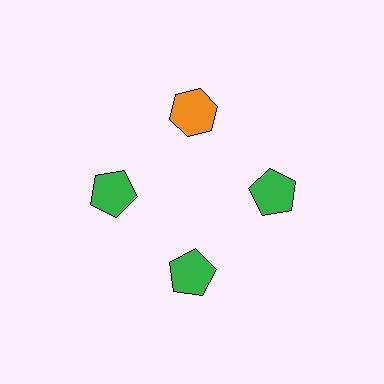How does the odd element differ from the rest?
It differs in both color (orange instead of green) and shape (hexagon instead of pentagon).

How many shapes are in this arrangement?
There are 4 shapes arranged in a ring pattern.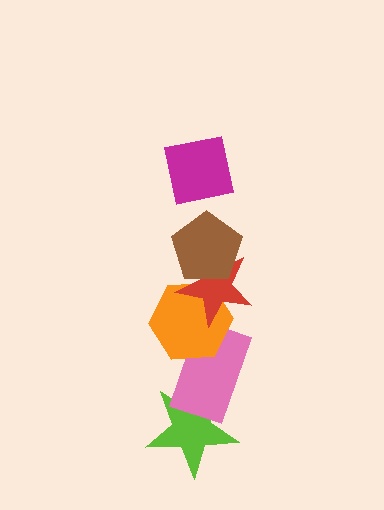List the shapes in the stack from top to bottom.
From top to bottom: the magenta square, the brown pentagon, the red star, the orange hexagon, the pink rectangle, the lime star.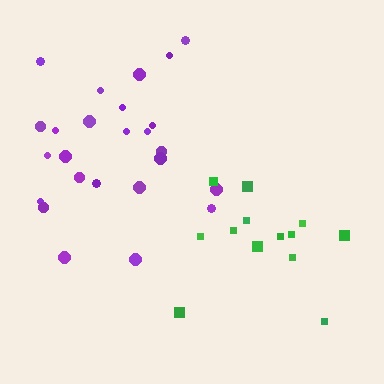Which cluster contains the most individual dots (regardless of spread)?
Purple (25).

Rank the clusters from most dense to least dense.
green, purple.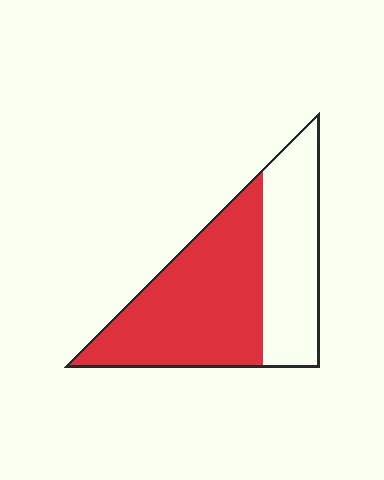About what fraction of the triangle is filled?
About three fifths (3/5).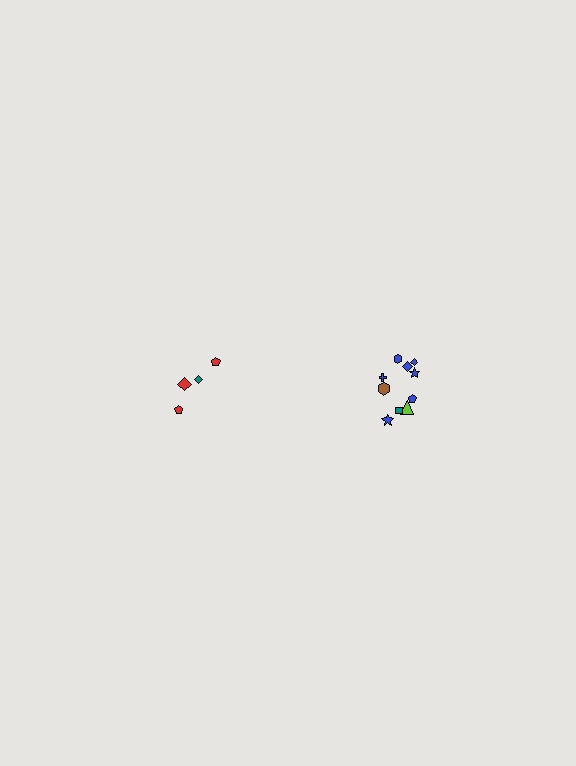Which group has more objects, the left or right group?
The right group.